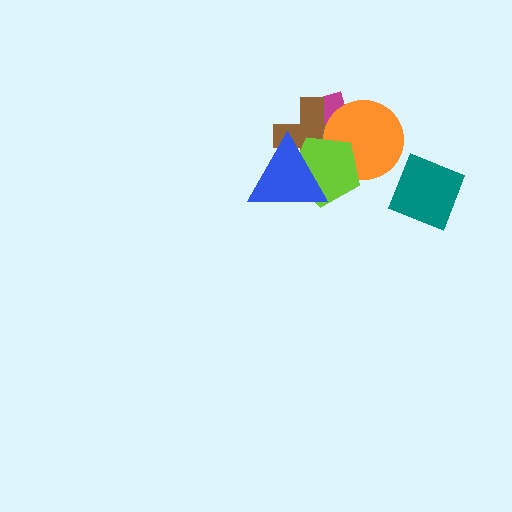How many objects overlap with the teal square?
0 objects overlap with the teal square.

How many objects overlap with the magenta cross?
4 objects overlap with the magenta cross.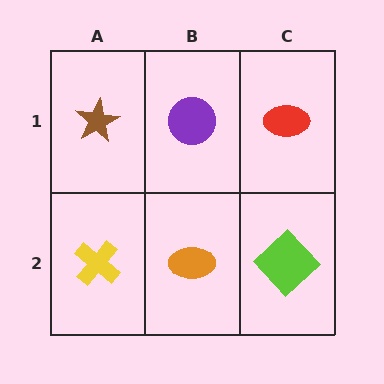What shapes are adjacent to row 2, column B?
A purple circle (row 1, column B), a yellow cross (row 2, column A), a lime diamond (row 2, column C).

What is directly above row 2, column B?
A purple circle.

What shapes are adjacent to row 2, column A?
A brown star (row 1, column A), an orange ellipse (row 2, column B).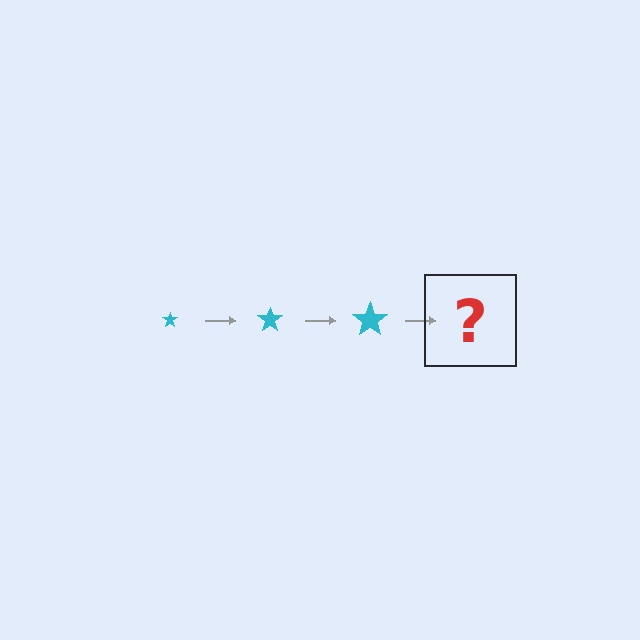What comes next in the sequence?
The next element should be a cyan star, larger than the previous one.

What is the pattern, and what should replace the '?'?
The pattern is that the star gets progressively larger each step. The '?' should be a cyan star, larger than the previous one.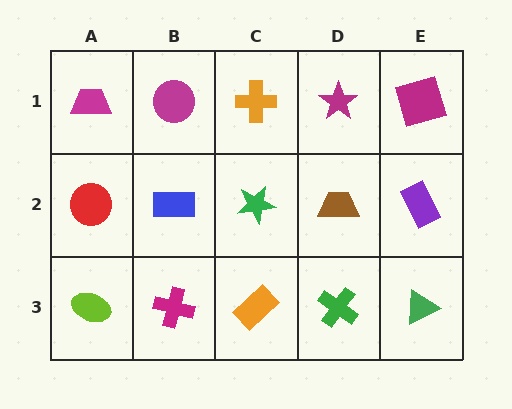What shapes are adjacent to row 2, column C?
An orange cross (row 1, column C), an orange rectangle (row 3, column C), a blue rectangle (row 2, column B), a brown trapezoid (row 2, column D).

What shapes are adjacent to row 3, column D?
A brown trapezoid (row 2, column D), an orange rectangle (row 3, column C), a green triangle (row 3, column E).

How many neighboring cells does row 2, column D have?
4.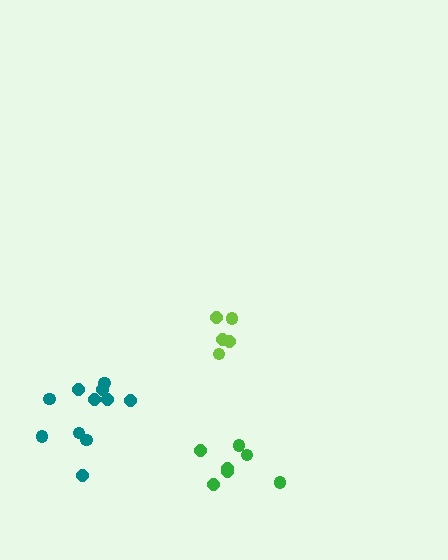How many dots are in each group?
Group 1: 11 dots, Group 2: 5 dots, Group 3: 7 dots (23 total).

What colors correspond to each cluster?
The clusters are colored: teal, lime, green.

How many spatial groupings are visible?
There are 3 spatial groupings.